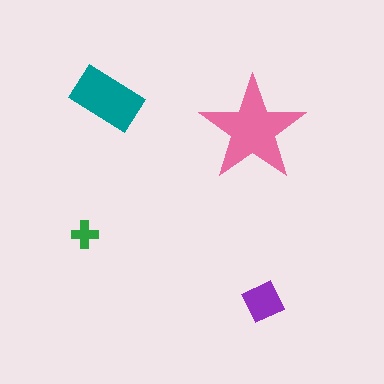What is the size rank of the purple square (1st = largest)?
3rd.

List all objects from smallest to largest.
The green cross, the purple square, the teal rectangle, the pink star.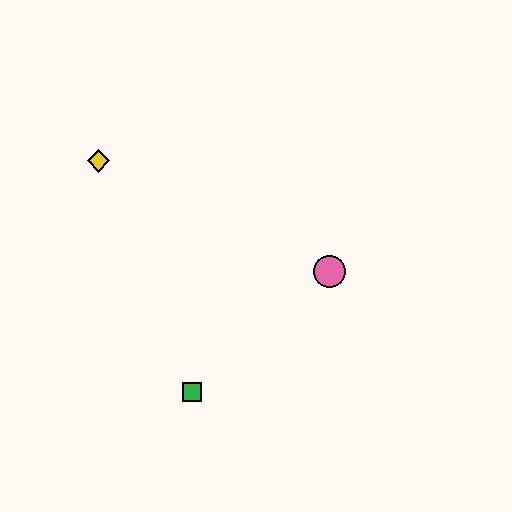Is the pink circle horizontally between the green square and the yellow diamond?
No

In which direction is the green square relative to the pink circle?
The green square is to the left of the pink circle.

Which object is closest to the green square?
The pink circle is closest to the green square.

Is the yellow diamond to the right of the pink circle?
No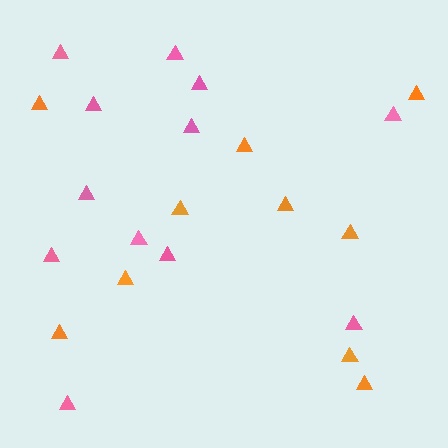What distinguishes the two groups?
There are 2 groups: one group of orange triangles (10) and one group of pink triangles (12).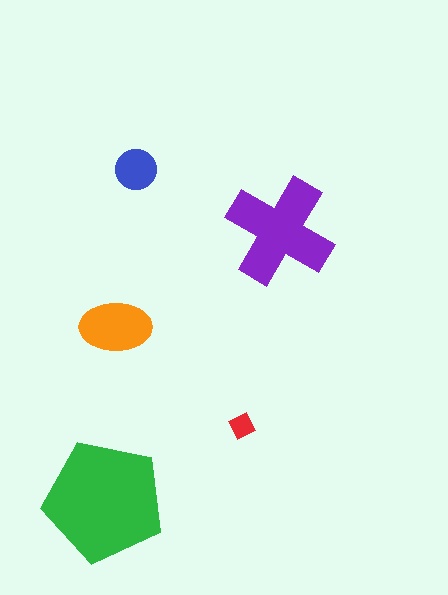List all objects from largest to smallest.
The green pentagon, the purple cross, the orange ellipse, the blue circle, the red diamond.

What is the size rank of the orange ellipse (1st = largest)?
3rd.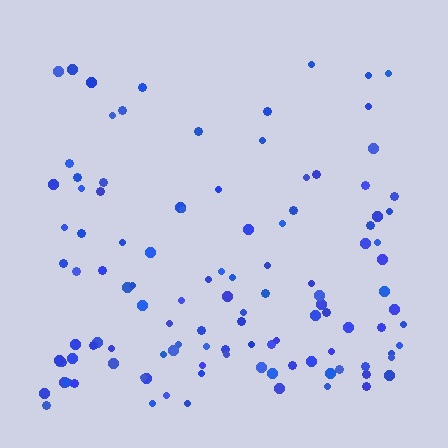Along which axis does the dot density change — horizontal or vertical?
Vertical.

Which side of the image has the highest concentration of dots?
The bottom.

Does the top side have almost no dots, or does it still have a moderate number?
Still a moderate number, just noticeably fewer than the bottom.